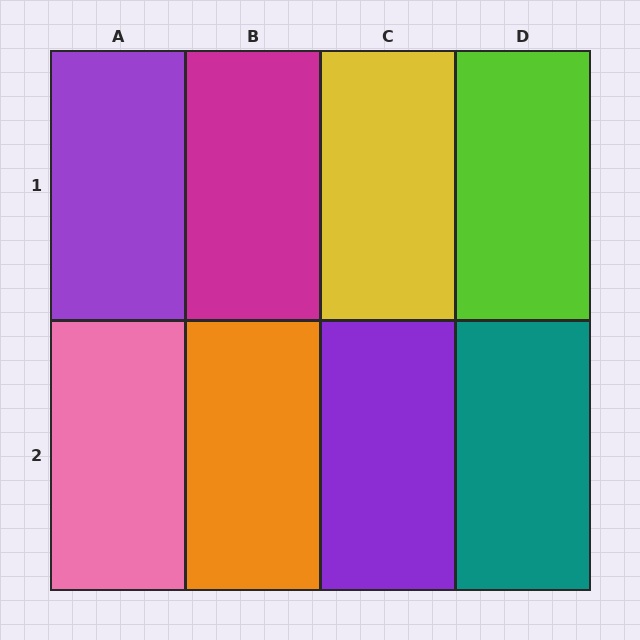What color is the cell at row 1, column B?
Magenta.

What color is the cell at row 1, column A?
Purple.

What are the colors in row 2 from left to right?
Pink, orange, purple, teal.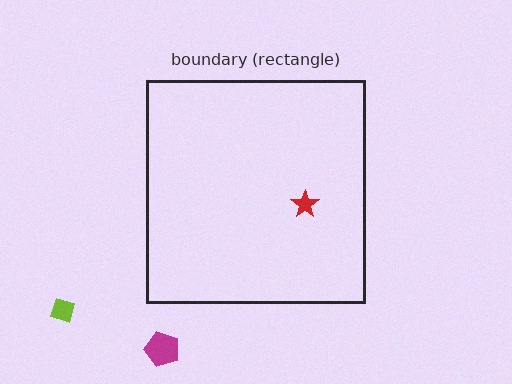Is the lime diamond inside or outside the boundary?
Outside.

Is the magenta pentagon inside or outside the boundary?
Outside.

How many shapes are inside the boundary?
1 inside, 2 outside.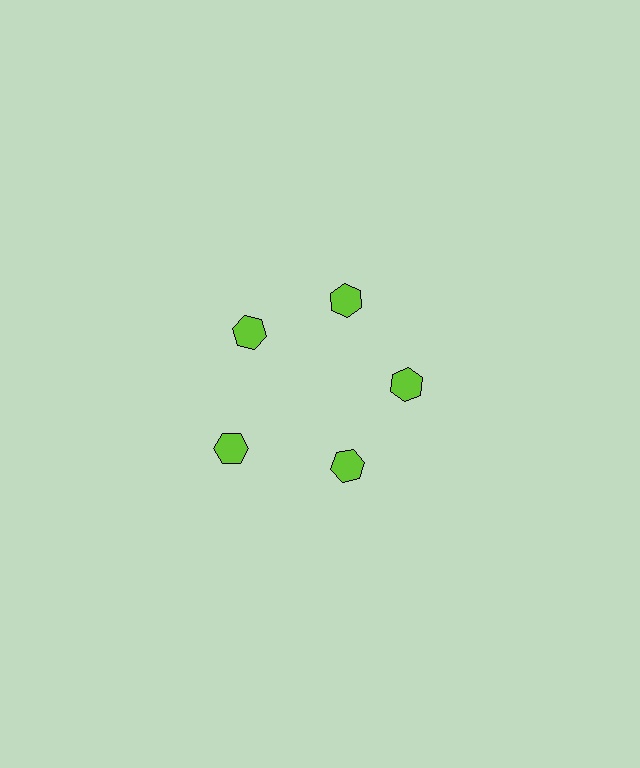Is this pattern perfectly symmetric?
No. The 5 lime hexagons are arranged in a ring, but one element near the 8 o'clock position is pushed outward from the center, breaking the 5-fold rotational symmetry.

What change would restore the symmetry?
The symmetry would be restored by moving it inward, back onto the ring so that all 5 hexagons sit at equal angles and equal distance from the center.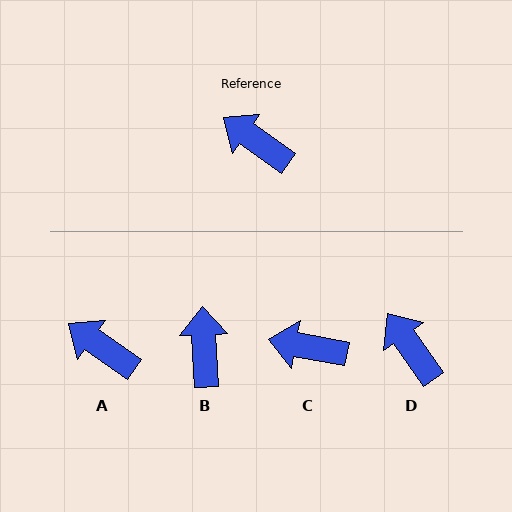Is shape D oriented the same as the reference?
No, it is off by about 20 degrees.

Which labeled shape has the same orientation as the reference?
A.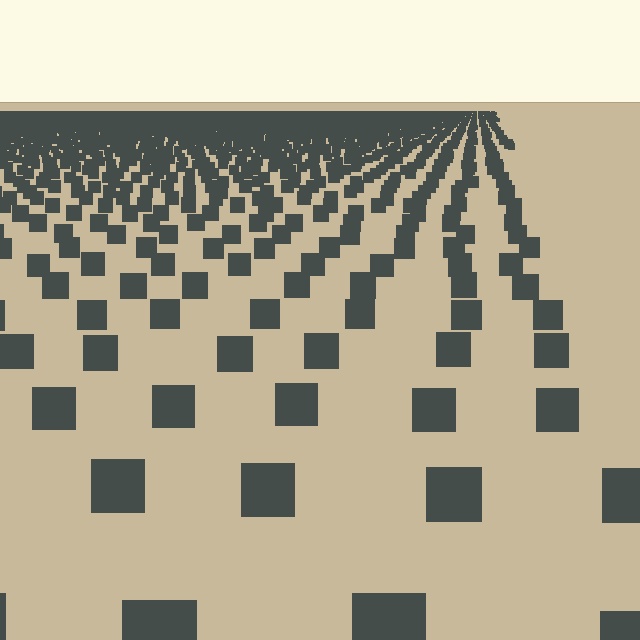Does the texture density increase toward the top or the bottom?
Density increases toward the top.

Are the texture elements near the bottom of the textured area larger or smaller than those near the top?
Larger. Near the bottom, elements are closer to the viewer and appear at a bigger on-screen size.